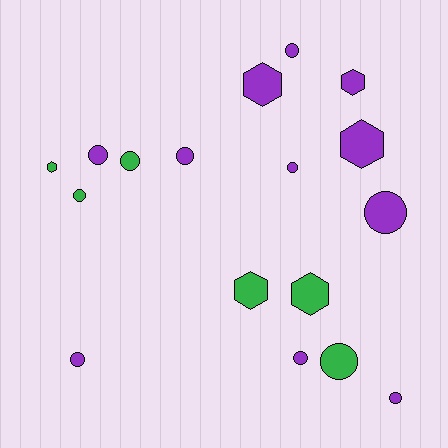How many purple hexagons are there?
There are 3 purple hexagons.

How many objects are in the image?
There are 17 objects.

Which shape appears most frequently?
Circle, with 11 objects.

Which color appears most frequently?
Purple, with 11 objects.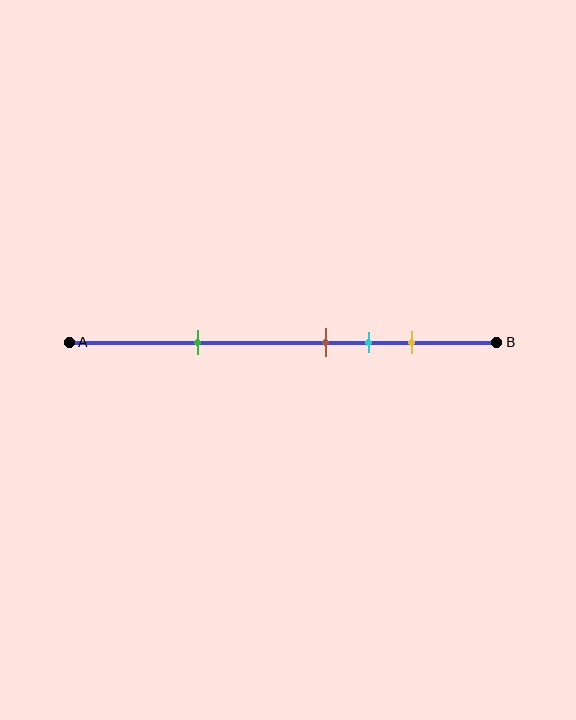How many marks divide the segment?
There are 4 marks dividing the segment.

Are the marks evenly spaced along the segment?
No, the marks are not evenly spaced.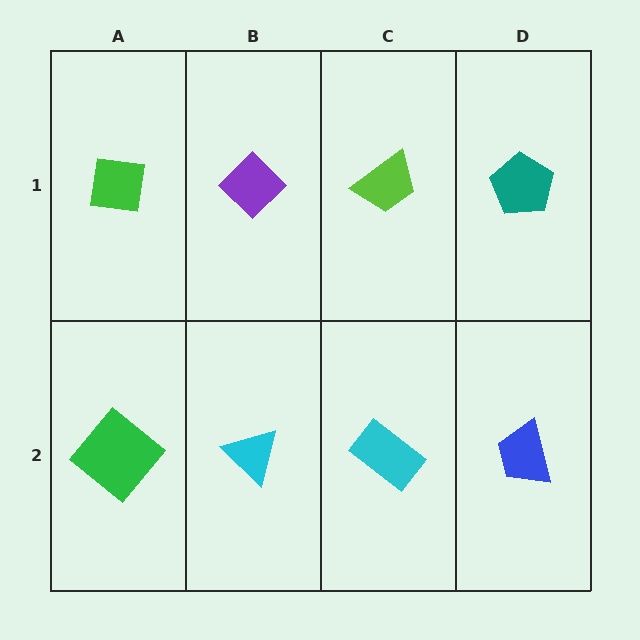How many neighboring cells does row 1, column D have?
2.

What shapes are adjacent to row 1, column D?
A blue trapezoid (row 2, column D), a lime trapezoid (row 1, column C).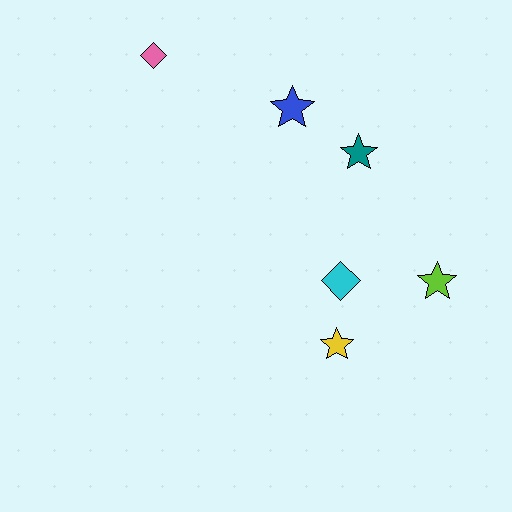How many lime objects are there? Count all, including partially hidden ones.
There is 1 lime object.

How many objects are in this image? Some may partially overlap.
There are 6 objects.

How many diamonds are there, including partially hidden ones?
There are 2 diamonds.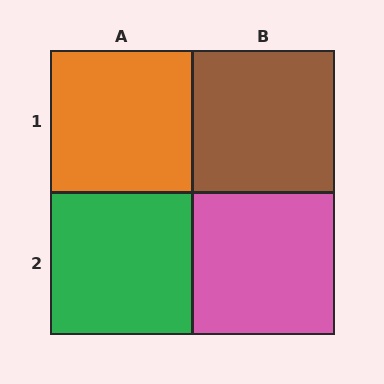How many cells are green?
1 cell is green.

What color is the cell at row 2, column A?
Green.